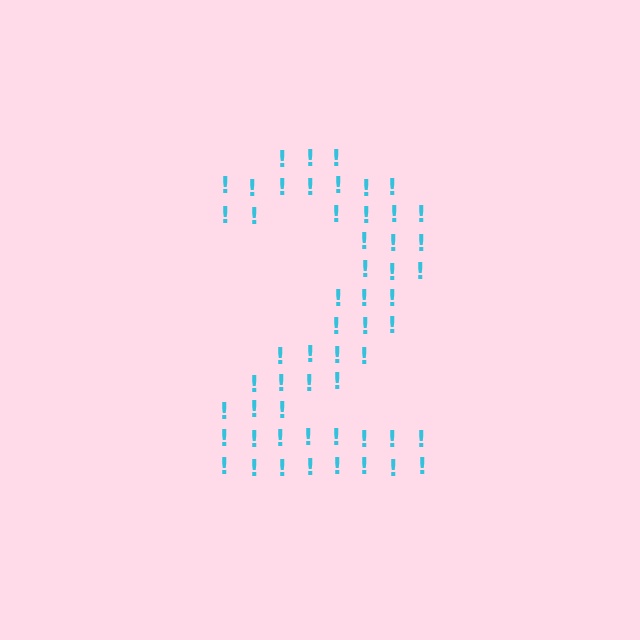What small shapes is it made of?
It is made of small exclamation marks.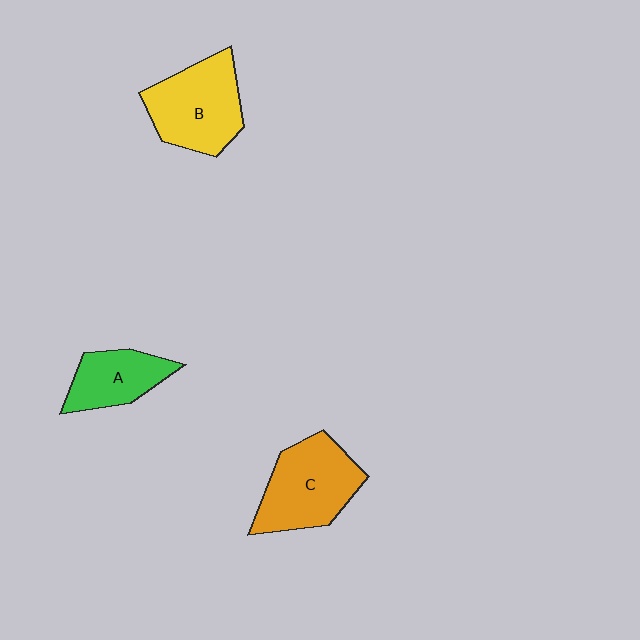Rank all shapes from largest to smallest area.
From largest to smallest: C (orange), B (yellow), A (green).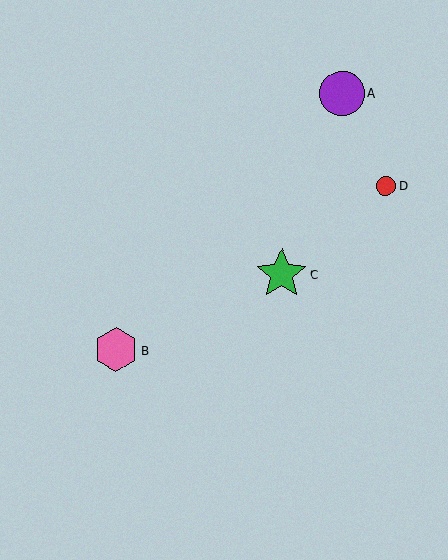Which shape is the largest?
The green star (labeled C) is the largest.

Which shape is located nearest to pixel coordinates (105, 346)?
The pink hexagon (labeled B) at (116, 350) is nearest to that location.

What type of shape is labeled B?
Shape B is a pink hexagon.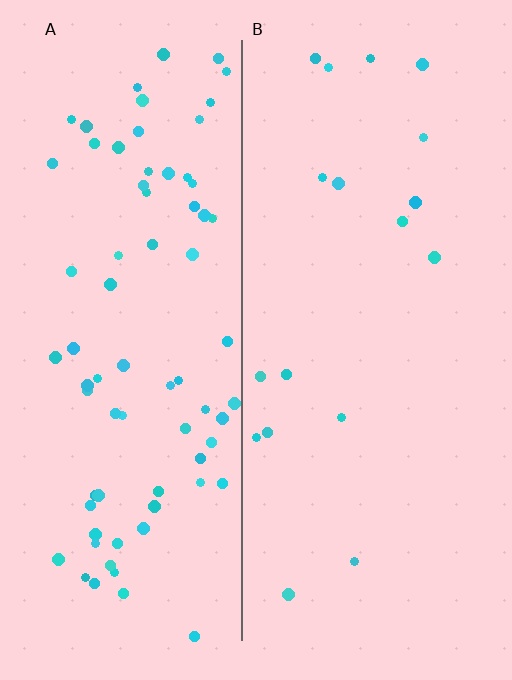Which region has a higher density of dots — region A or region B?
A (the left).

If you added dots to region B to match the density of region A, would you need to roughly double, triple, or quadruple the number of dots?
Approximately quadruple.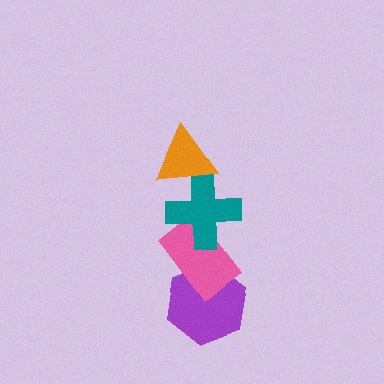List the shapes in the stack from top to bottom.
From top to bottom: the orange triangle, the teal cross, the pink rectangle, the purple hexagon.